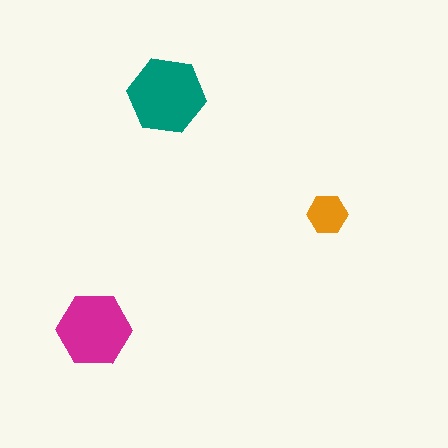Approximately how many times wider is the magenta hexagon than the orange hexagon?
About 2 times wider.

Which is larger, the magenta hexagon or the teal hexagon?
The teal one.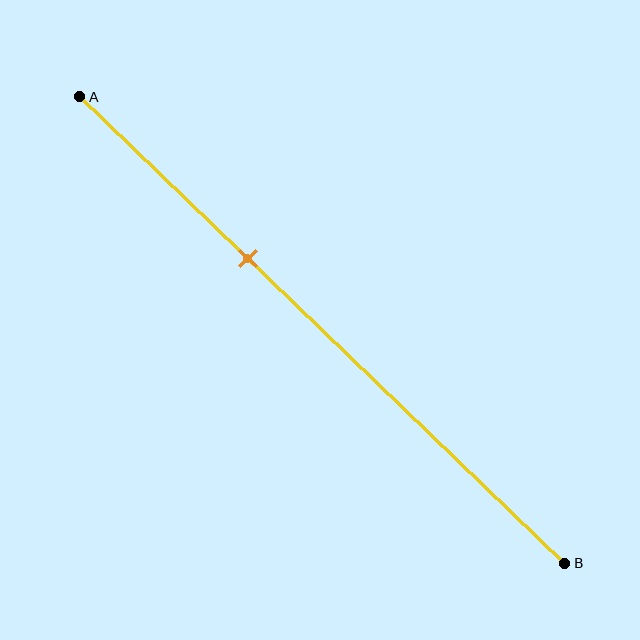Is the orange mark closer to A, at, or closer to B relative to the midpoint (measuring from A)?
The orange mark is closer to point A than the midpoint of segment AB.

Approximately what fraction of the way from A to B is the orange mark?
The orange mark is approximately 35% of the way from A to B.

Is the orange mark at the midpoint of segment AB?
No, the mark is at about 35% from A, not at the 50% midpoint.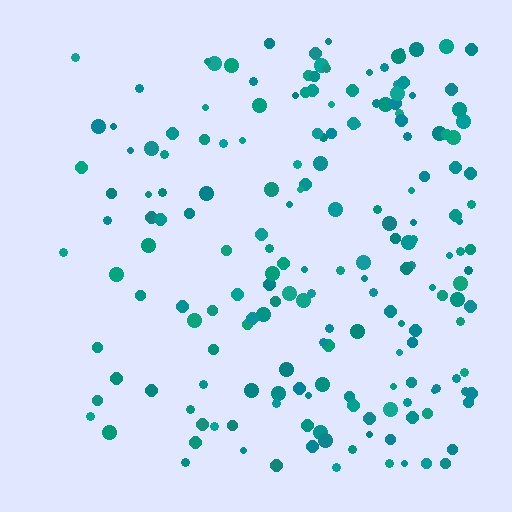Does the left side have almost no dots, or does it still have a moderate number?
Still a moderate number, just noticeably fewer than the right.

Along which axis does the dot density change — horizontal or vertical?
Horizontal.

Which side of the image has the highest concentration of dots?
The right.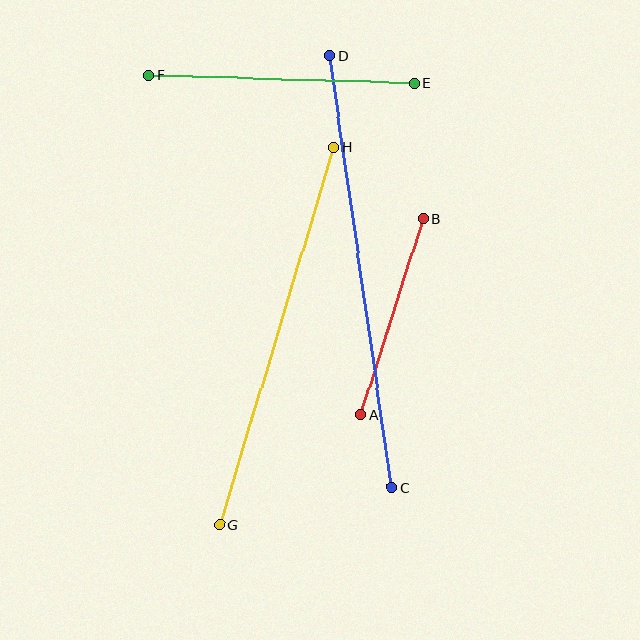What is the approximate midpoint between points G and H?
The midpoint is at approximately (277, 336) pixels.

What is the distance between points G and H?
The distance is approximately 394 pixels.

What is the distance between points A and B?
The distance is approximately 206 pixels.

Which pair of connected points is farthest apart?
Points C and D are farthest apart.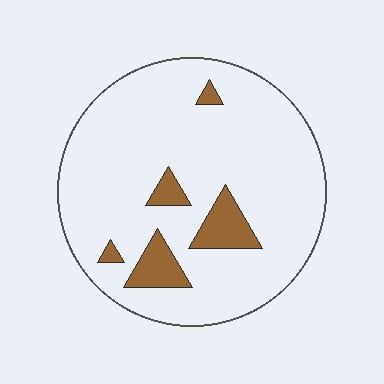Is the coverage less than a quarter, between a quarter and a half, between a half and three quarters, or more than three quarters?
Less than a quarter.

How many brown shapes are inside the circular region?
5.